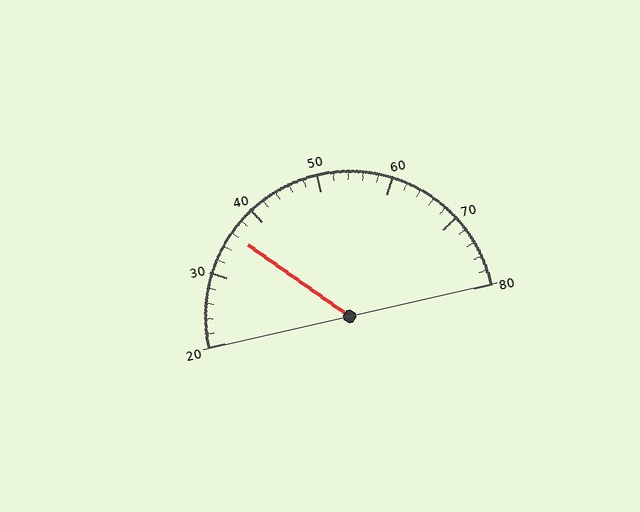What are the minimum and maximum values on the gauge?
The gauge ranges from 20 to 80.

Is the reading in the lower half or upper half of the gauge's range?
The reading is in the lower half of the range (20 to 80).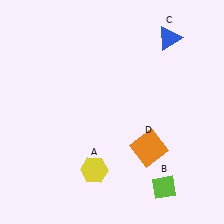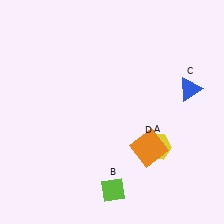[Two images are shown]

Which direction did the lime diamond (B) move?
The lime diamond (B) moved left.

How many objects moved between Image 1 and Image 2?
3 objects moved between the two images.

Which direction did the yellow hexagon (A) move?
The yellow hexagon (A) moved right.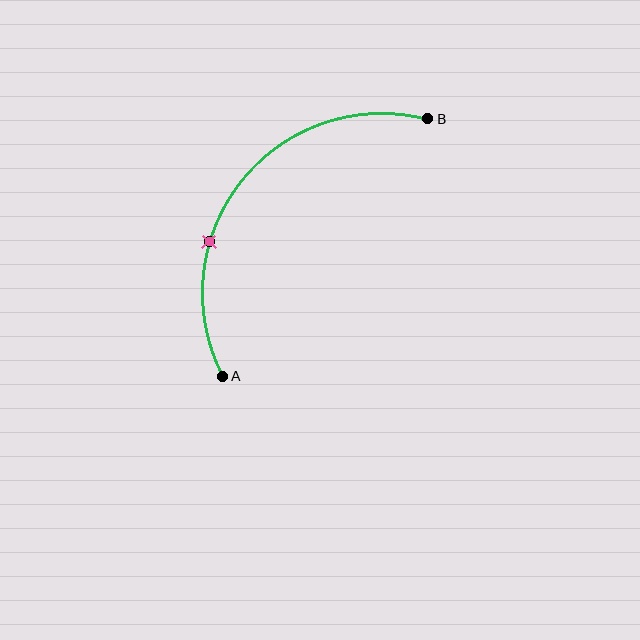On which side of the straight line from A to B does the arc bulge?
The arc bulges above and to the left of the straight line connecting A and B.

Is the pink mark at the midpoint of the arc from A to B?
No. The pink mark lies on the arc but is closer to endpoint A. The arc midpoint would be at the point on the curve equidistant along the arc from both A and B.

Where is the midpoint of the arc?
The arc midpoint is the point on the curve farthest from the straight line joining A and B. It sits above and to the left of that line.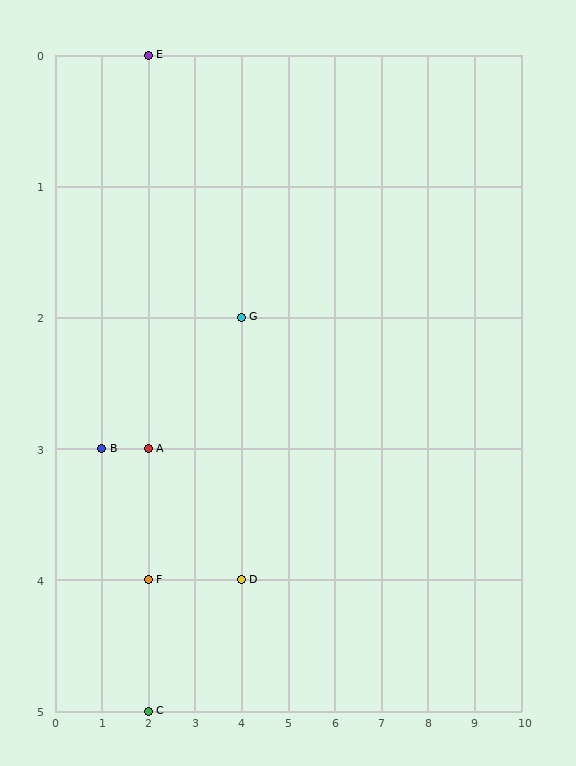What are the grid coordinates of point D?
Point D is at grid coordinates (4, 4).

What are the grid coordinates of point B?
Point B is at grid coordinates (1, 3).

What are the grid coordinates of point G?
Point G is at grid coordinates (4, 2).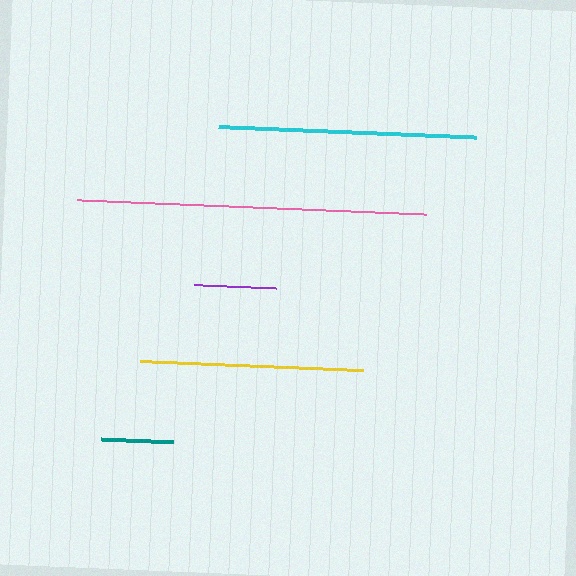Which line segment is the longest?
The pink line is the longest at approximately 348 pixels.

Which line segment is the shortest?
The teal line is the shortest at approximately 72 pixels.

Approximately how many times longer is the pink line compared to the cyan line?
The pink line is approximately 1.3 times the length of the cyan line.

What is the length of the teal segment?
The teal segment is approximately 72 pixels long.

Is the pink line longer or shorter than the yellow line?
The pink line is longer than the yellow line.